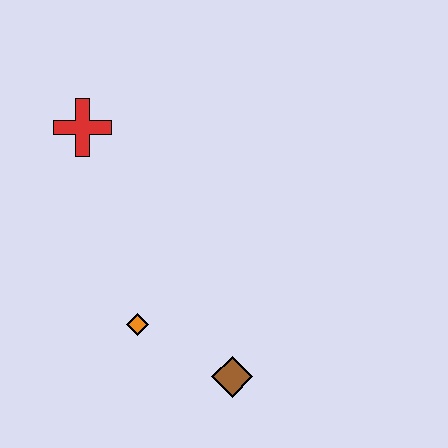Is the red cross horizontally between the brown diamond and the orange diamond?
No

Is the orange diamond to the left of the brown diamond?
Yes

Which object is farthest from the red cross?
The brown diamond is farthest from the red cross.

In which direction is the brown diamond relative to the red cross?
The brown diamond is below the red cross.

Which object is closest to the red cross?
The orange diamond is closest to the red cross.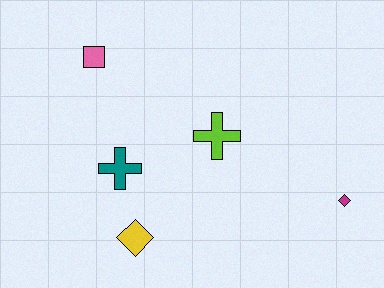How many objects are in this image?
There are 5 objects.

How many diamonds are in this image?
There are 2 diamonds.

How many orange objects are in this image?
There are no orange objects.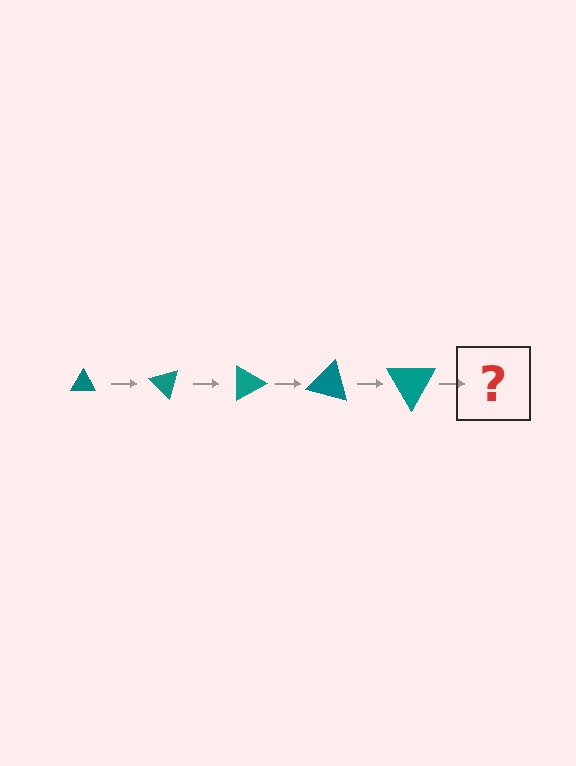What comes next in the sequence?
The next element should be a triangle, larger than the previous one and rotated 225 degrees from the start.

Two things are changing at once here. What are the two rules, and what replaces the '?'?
The two rules are that the triangle grows larger each step and it rotates 45 degrees each step. The '?' should be a triangle, larger than the previous one and rotated 225 degrees from the start.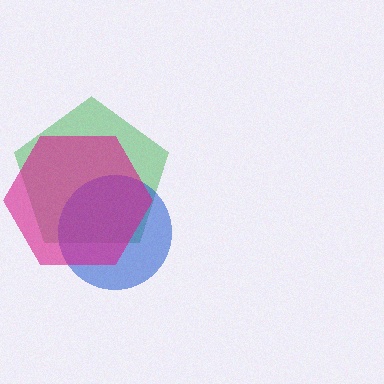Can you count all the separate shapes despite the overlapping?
Yes, there are 3 separate shapes.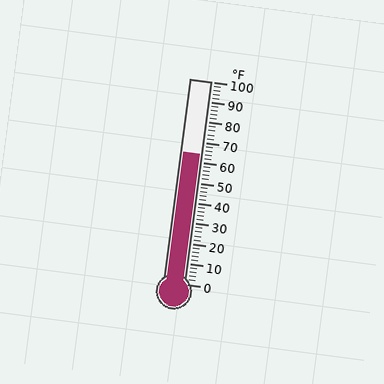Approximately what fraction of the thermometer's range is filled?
The thermometer is filled to approximately 65% of its range.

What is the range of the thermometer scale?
The thermometer scale ranges from 0°F to 100°F.